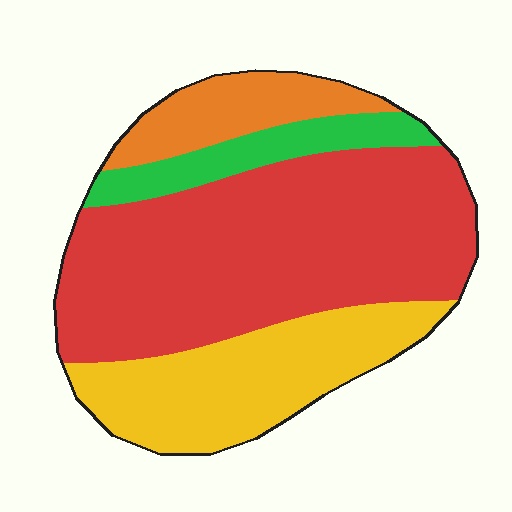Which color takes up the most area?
Red, at roughly 55%.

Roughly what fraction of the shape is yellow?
Yellow covers around 25% of the shape.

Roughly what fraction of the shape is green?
Green takes up about one tenth (1/10) of the shape.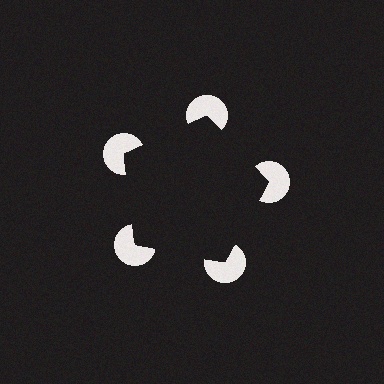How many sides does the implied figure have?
5 sides.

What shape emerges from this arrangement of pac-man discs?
An illusory pentagon — its edges are inferred from the aligned wedge cuts in the pac-man discs, not physically drawn.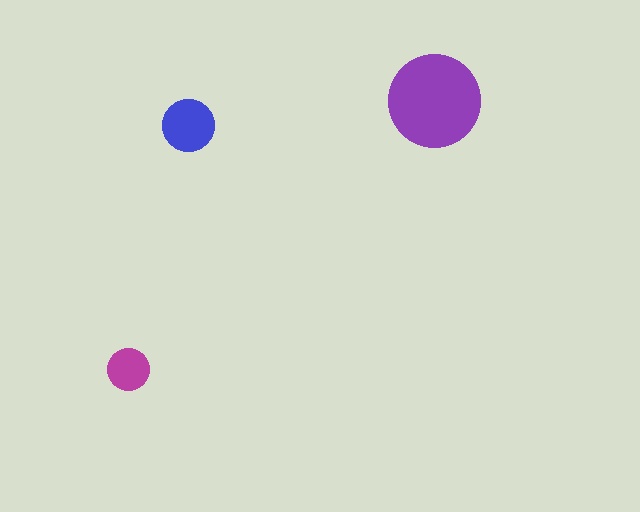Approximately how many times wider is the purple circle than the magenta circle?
About 2 times wider.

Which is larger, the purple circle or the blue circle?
The purple one.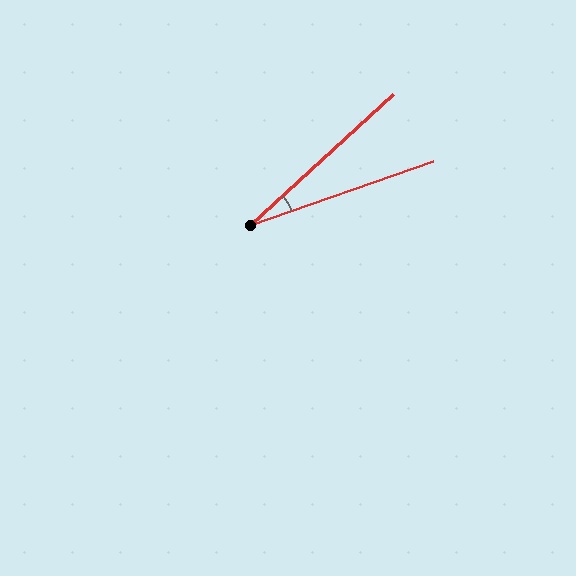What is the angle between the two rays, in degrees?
Approximately 23 degrees.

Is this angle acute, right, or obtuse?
It is acute.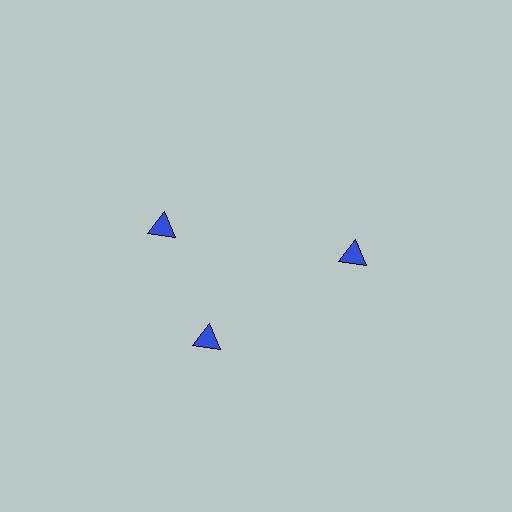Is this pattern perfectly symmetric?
No. The 3 blue triangles are arranged in a ring, but one element near the 11 o'clock position is rotated out of alignment along the ring, breaking the 3-fold rotational symmetry.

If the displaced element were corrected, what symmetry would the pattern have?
It would have 3-fold rotational symmetry — the pattern would map onto itself every 120 degrees.